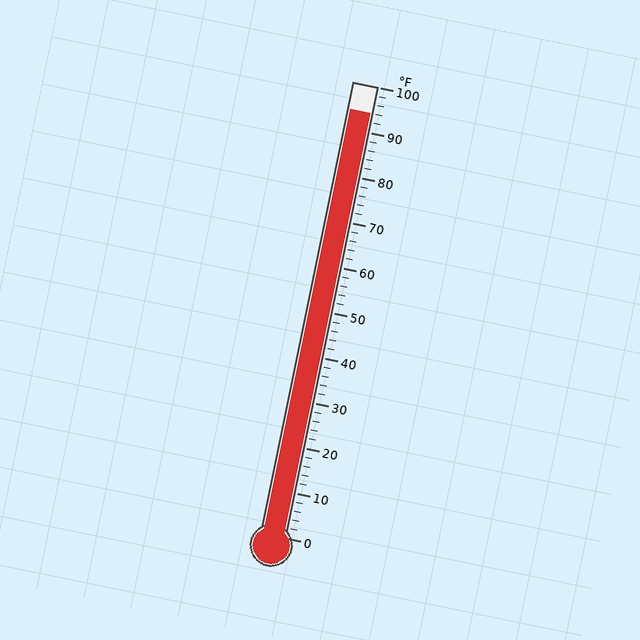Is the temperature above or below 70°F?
The temperature is above 70°F.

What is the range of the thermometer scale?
The thermometer scale ranges from 0°F to 100°F.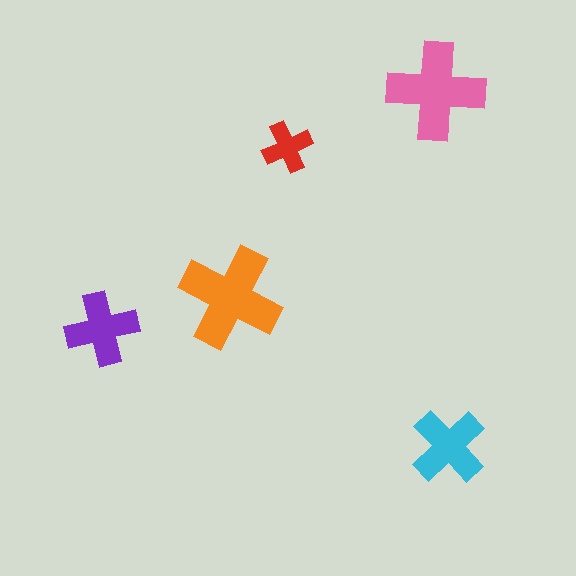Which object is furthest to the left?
The purple cross is leftmost.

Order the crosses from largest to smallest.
the orange one, the pink one, the cyan one, the purple one, the red one.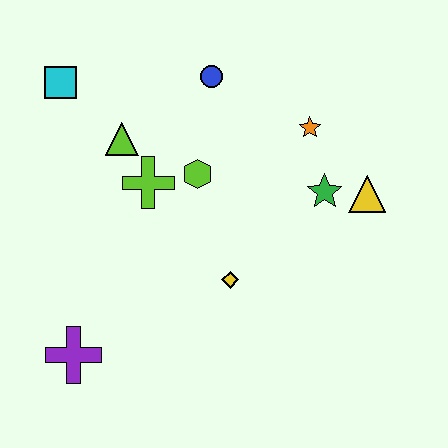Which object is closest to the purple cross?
The yellow diamond is closest to the purple cross.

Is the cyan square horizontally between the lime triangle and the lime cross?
No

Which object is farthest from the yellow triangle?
The purple cross is farthest from the yellow triangle.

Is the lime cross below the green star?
No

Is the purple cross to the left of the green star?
Yes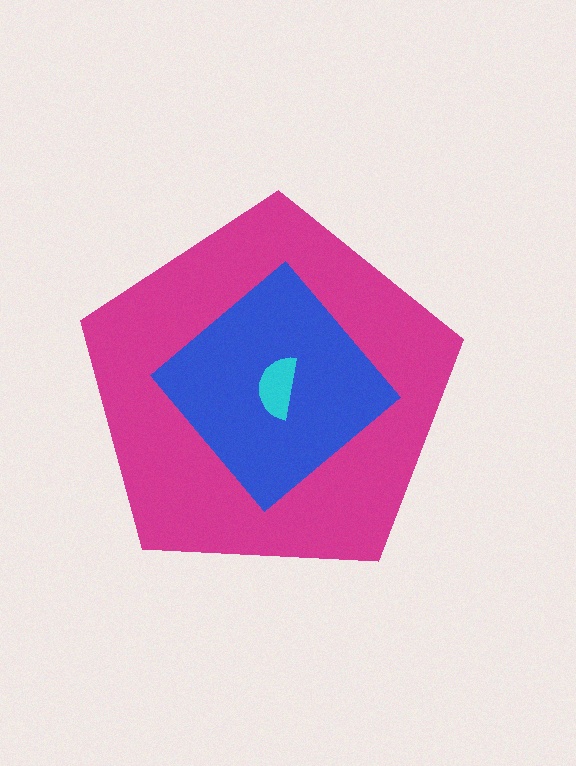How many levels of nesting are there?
3.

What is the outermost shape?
The magenta pentagon.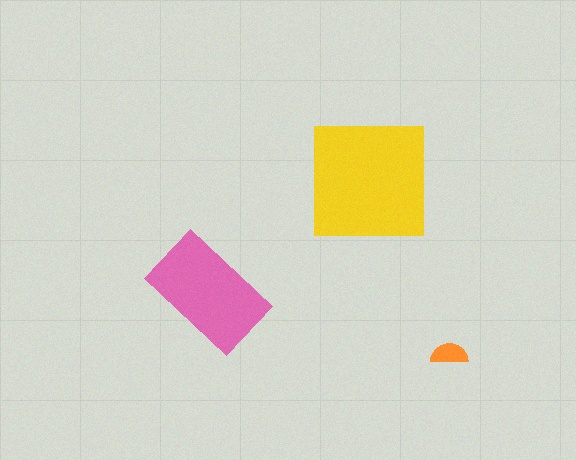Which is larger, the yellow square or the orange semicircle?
The yellow square.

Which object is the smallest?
The orange semicircle.